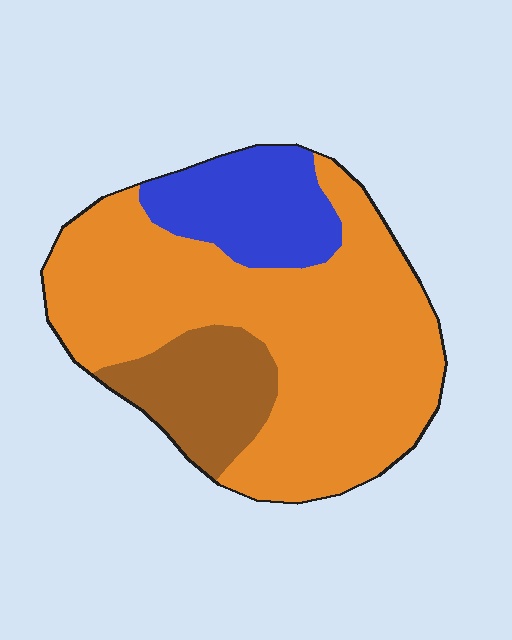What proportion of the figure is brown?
Brown takes up about one sixth (1/6) of the figure.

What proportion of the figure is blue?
Blue takes up about one sixth (1/6) of the figure.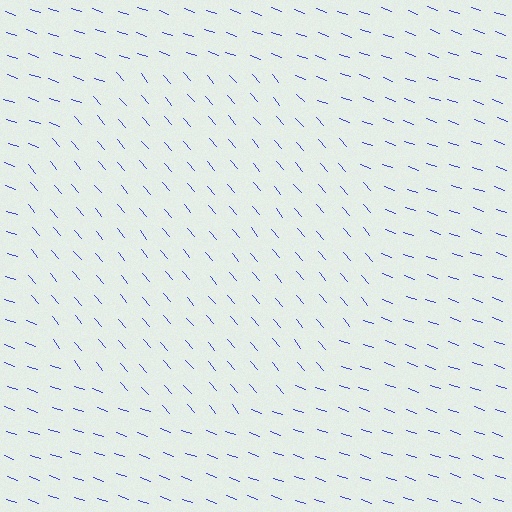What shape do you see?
I see a circle.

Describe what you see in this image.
The image is filled with small blue line segments. A circle region in the image has lines oriented differently from the surrounding lines, creating a visible texture boundary.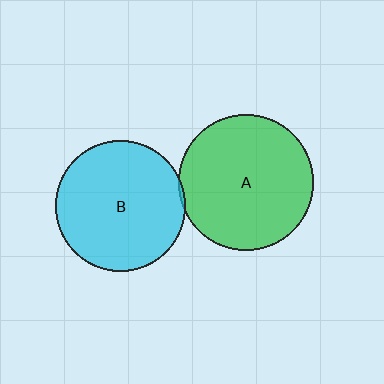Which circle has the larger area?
Circle A (green).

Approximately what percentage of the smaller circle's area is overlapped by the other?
Approximately 5%.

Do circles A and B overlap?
Yes.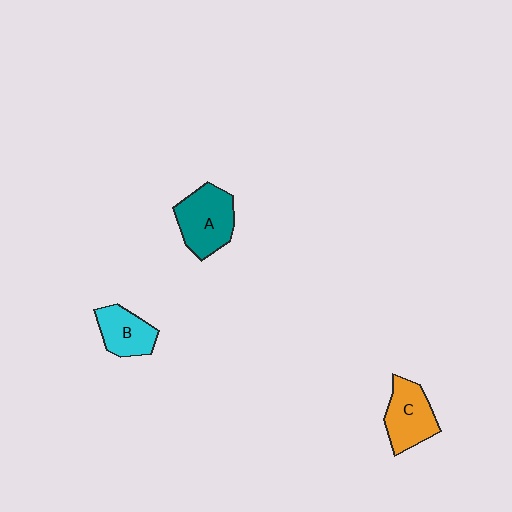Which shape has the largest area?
Shape A (teal).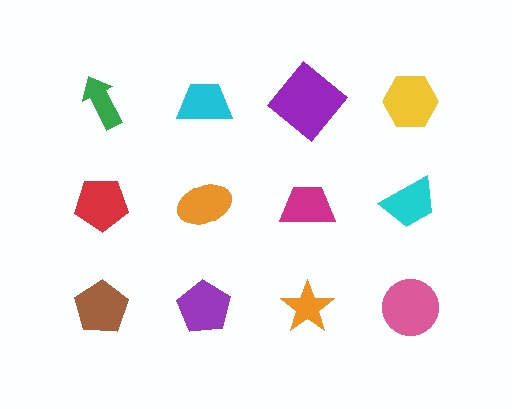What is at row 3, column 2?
A purple pentagon.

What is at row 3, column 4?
A pink circle.